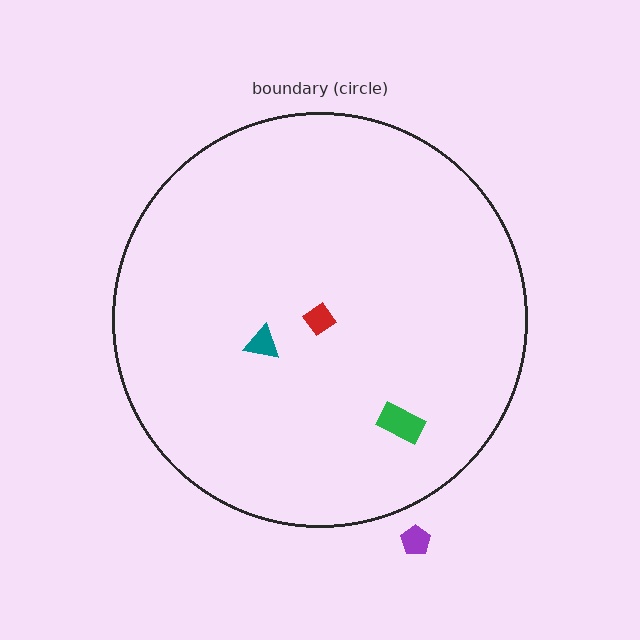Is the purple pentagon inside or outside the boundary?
Outside.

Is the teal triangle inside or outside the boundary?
Inside.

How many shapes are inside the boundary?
3 inside, 1 outside.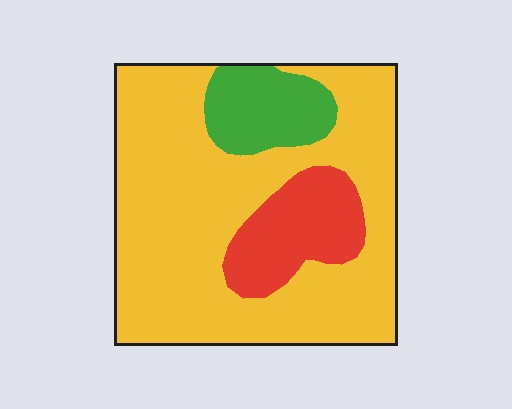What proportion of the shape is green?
Green takes up about one eighth (1/8) of the shape.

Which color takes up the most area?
Yellow, at roughly 75%.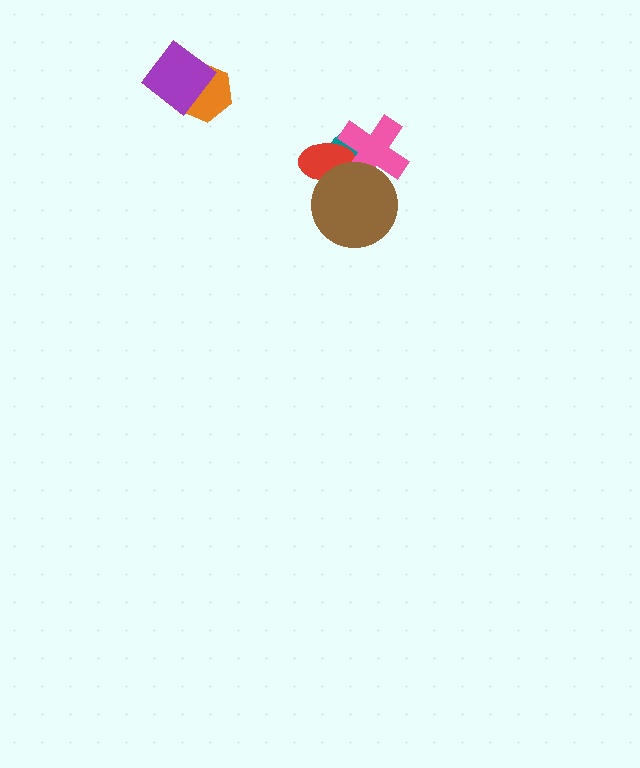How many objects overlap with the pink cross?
3 objects overlap with the pink cross.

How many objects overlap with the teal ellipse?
3 objects overlap with the teal ellipse.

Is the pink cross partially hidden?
Yes, it is partially covered by another shape.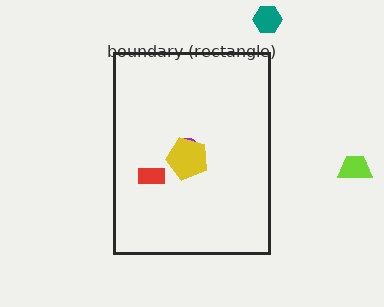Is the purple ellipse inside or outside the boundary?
Inside.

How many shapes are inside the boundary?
3 inside, 2 outside.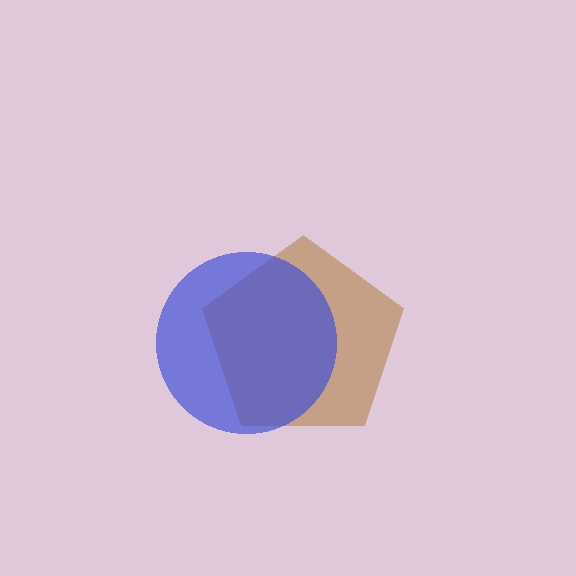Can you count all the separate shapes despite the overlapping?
Yes, there are 2 separate shapes.